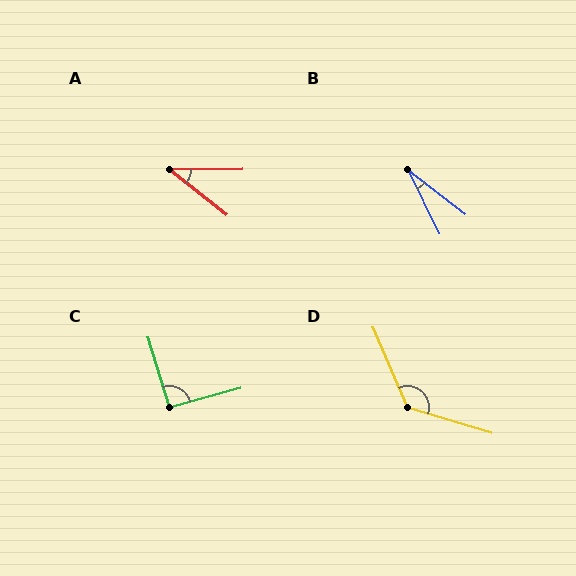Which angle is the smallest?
B, at approximately 26 degrees.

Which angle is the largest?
D, at approximately 130 degrees.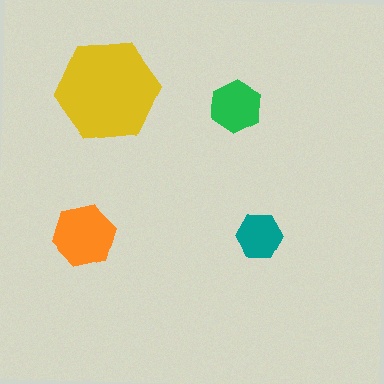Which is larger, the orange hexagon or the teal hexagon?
The orange one.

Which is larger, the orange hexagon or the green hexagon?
The orange one.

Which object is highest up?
The yellow hexagon is topmost.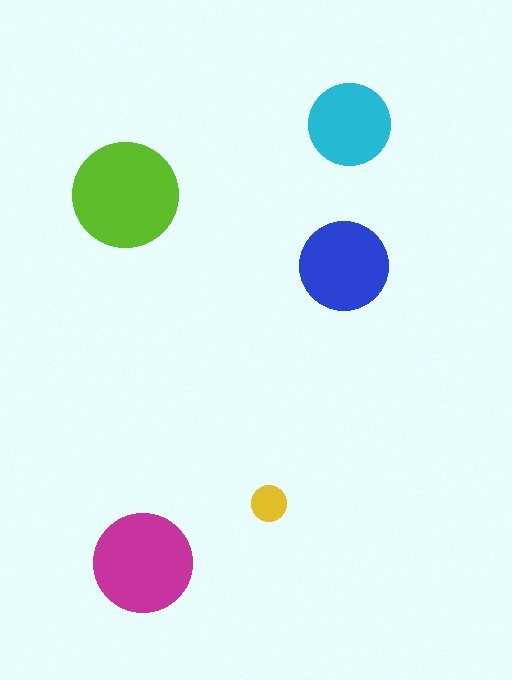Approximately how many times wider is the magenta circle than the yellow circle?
About 3 times wider.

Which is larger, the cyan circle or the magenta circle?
The magenta one.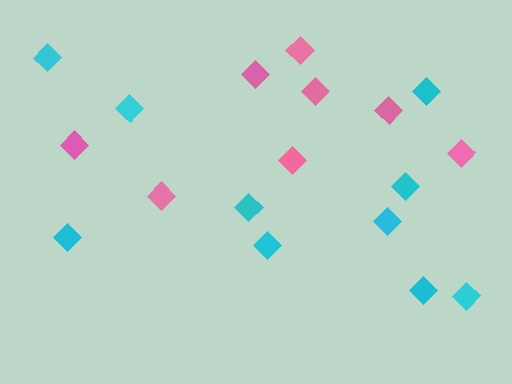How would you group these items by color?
There are 2 groups: one group of cyan diamonds (10) and one group of pink diamonds (8).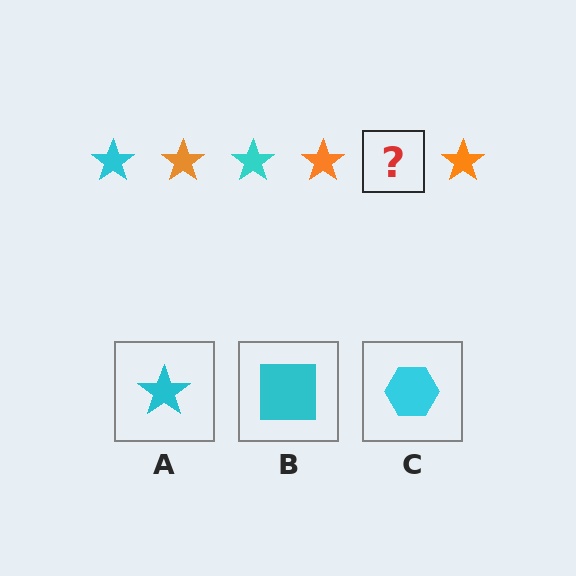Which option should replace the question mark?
Option A.